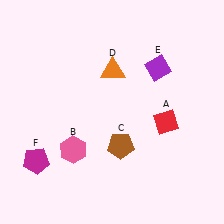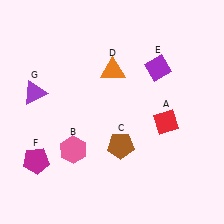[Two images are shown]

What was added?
A purple triangle (G) was added in Image 2.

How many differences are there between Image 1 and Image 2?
There is 1 difference between the two images.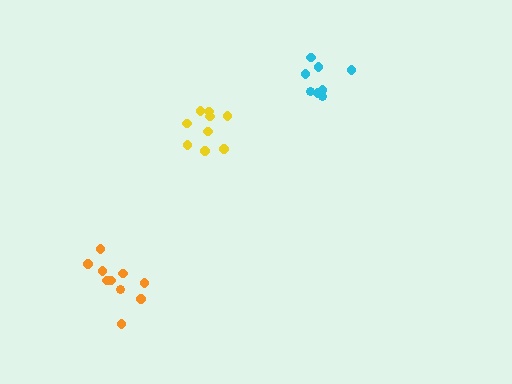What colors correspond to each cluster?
The clusters are colored: yellow, orange, cyan.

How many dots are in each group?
Group 1: 9 dots, Group 2: 10 dots, Group 3: 8 dots (27 total).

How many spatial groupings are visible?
There are 3 spatial groupings.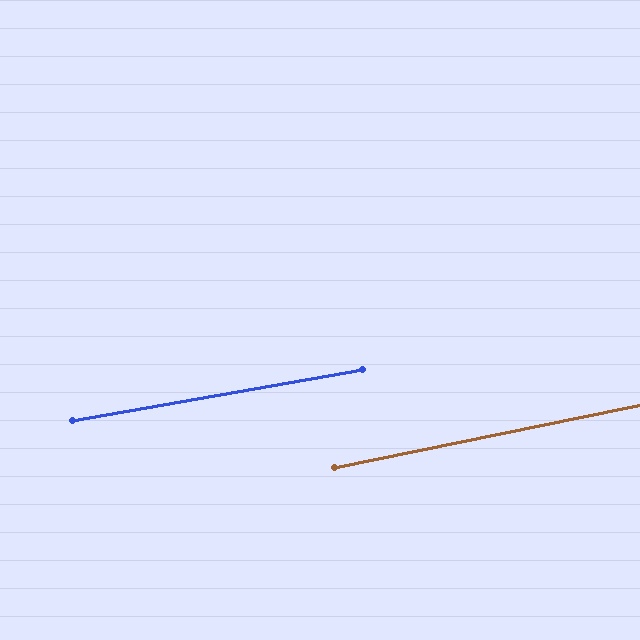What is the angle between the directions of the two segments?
Approximately 1 degree.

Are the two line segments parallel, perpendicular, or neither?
Parallel — their directions differ by only 1.5°.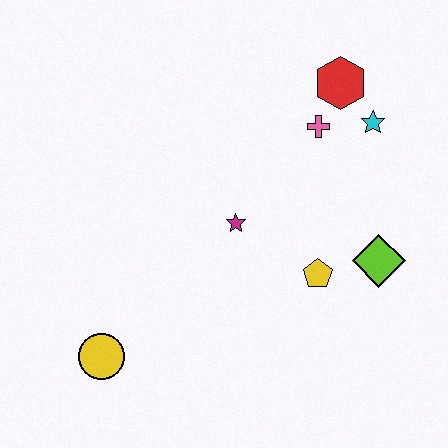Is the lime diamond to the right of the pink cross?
Yes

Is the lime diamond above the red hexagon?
No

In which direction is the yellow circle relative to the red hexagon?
The yellow circle is below the red hexagon.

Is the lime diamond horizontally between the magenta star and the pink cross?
No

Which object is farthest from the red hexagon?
The yellow circle is farthest from the red hexagon.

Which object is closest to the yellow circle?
The magenta star is closest to the yellow circle.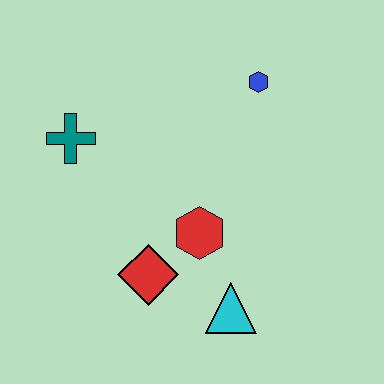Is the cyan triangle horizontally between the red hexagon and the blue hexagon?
Yes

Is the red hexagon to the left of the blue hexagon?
Yes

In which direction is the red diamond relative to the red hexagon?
The red diamond is to the left of the red hexagon.